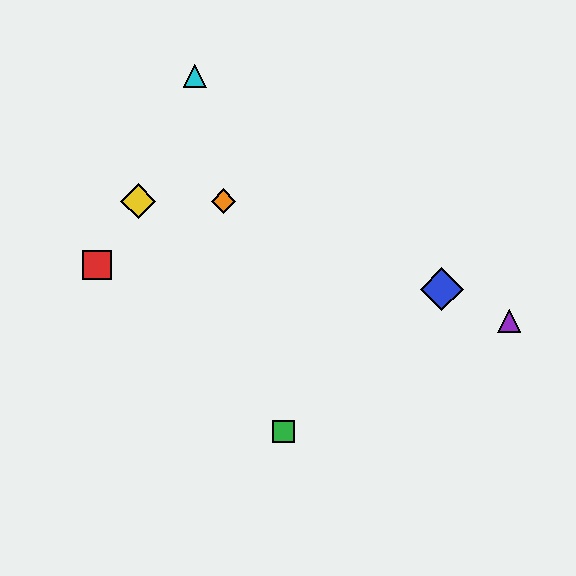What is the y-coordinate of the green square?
The green square is at y≈431.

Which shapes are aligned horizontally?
The yellow diamond, the orange diamond are aligned horizontally.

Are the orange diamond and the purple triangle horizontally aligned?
No, the orange diamond is at y≈201 and the purple triangle is at y≈321.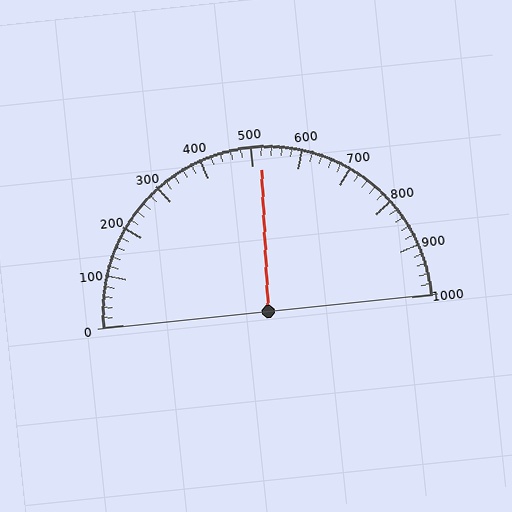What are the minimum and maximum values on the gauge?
The gauge ranges from 0 to 1000.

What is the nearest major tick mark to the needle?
The nearest major tick mark is 500.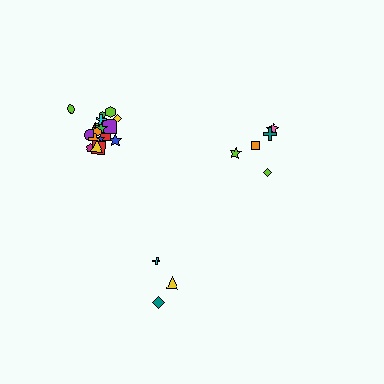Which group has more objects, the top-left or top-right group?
The top-left group.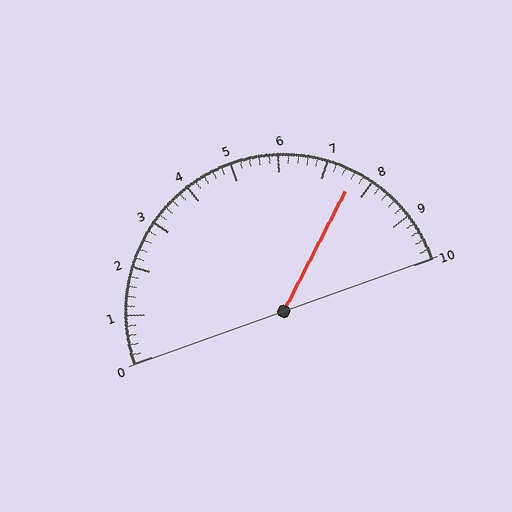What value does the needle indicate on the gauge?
The needle indicates approximately 7.6.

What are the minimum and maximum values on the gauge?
The gauge ranges from 0 to 10.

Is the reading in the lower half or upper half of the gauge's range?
The reading is in the upper half of the range (0 to 10).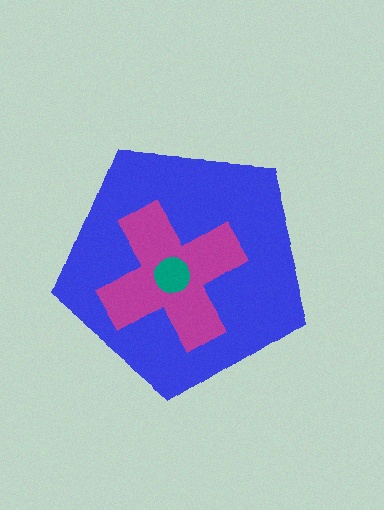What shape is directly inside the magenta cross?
The teal circle.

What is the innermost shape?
The teal circle.